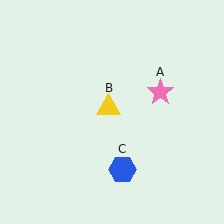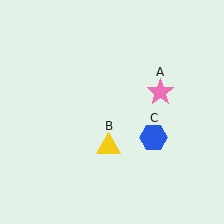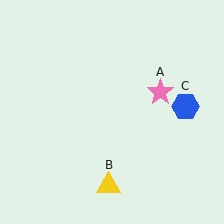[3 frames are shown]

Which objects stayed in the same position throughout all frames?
Pink star (object A) remained stationary.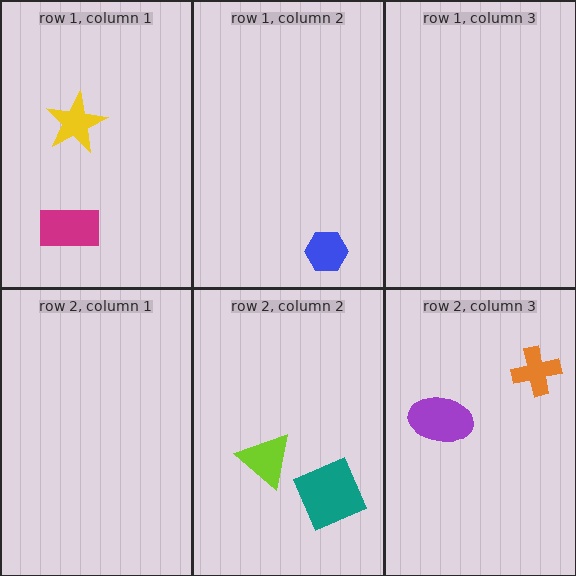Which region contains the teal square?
The row 2, column 2 region.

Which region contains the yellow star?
The row 1, column 1 region.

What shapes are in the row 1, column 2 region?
The blue hexagon.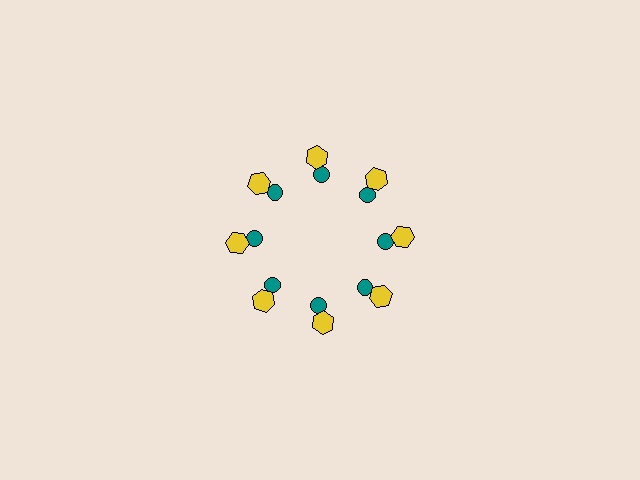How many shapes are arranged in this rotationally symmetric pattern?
There are 16 shapes, arranged in 8 groups of 2.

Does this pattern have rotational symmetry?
Yes, this pattern has 8-fold rotational symmetry. It looks the same after rotating 45 degrees around the center.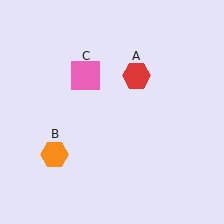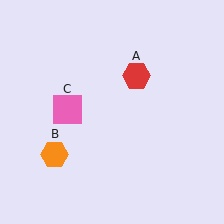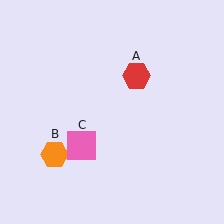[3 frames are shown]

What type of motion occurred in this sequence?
The pink square (object C) rotated counterclockwise around the center of the scene.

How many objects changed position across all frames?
1 object changed position: pink square (object C).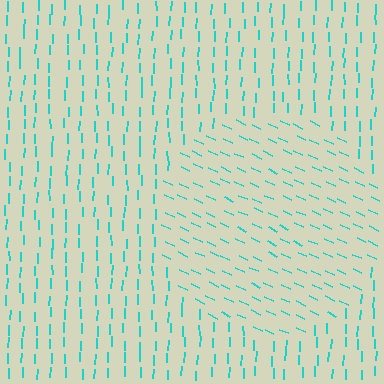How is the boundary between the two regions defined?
The boundary is defined purely by a change in line orientation (approximately 67 degrees difference). All lines are the same color and thickness.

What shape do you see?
I see a circle.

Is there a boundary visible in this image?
Yes, there is a texture boundary formed by a change in line orientation.